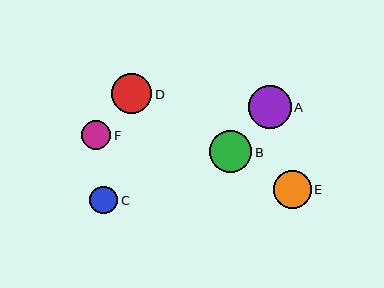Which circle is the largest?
Circle A is the largest with a size of approximately 43 pixels.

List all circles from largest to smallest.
From largest to smallest: A, B, D, E, F, C.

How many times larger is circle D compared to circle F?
Circle D is approximately 1.4 times the size of circle F.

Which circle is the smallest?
Circle C is the smallest with a size of approximately 28 pixels.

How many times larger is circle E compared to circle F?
Circle E is approximately 1.3 times the size of circle F.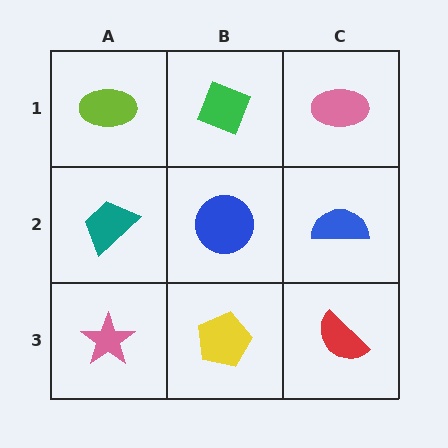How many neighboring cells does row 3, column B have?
3.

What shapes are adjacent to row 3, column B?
A blue circle (row 2, column B), a pink star (row 3, column A), a red semicircle (row 3, column C).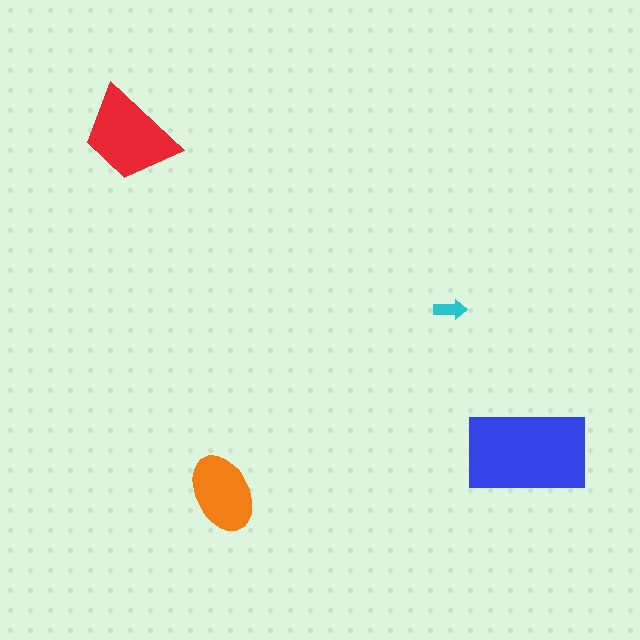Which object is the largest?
The blue rectangle.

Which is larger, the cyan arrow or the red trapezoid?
The red trapezoid.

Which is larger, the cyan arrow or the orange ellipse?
The orange ellipse.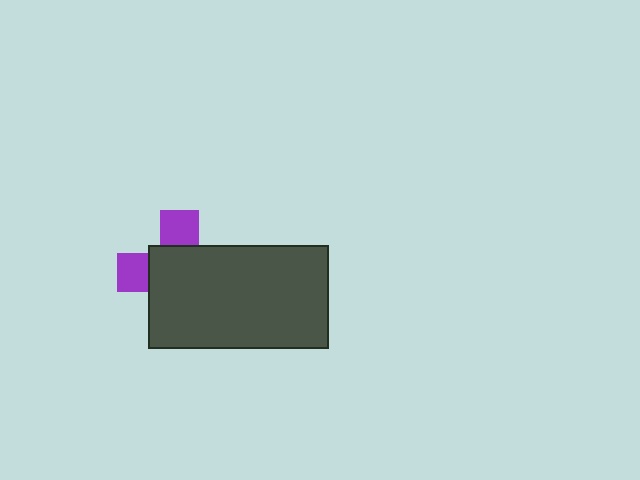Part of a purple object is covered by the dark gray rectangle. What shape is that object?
It is a cross.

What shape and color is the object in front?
The object in front is a dark gray rectangle.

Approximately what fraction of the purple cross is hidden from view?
Roughly 69% of the purple cross is hidden behind the dark gray rectangle.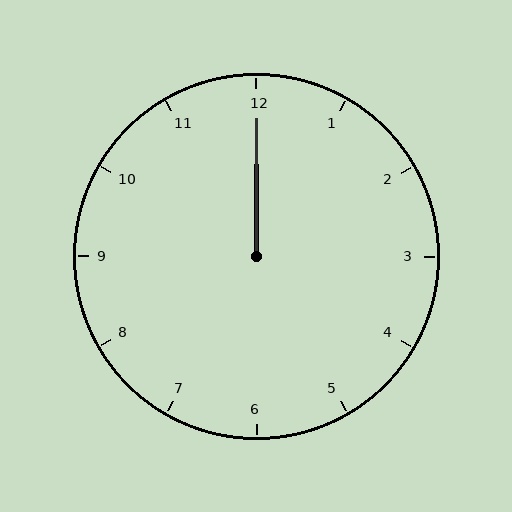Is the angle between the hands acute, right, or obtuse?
It is acute.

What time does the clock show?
12:00.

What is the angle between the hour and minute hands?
Approximately 0 degrees.